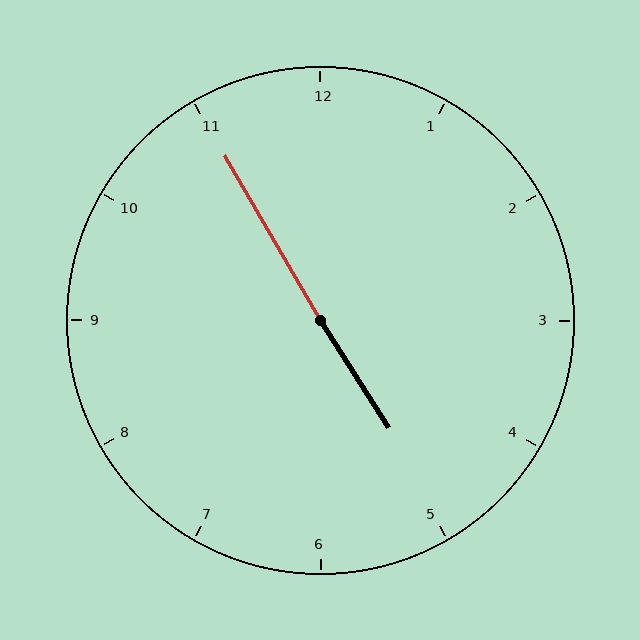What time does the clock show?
4:55.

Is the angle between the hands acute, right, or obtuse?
It is obtuse.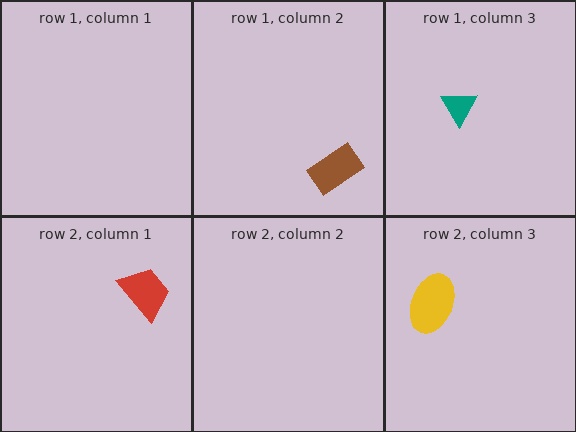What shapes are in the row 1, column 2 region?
The brown rectangle.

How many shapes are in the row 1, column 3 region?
1.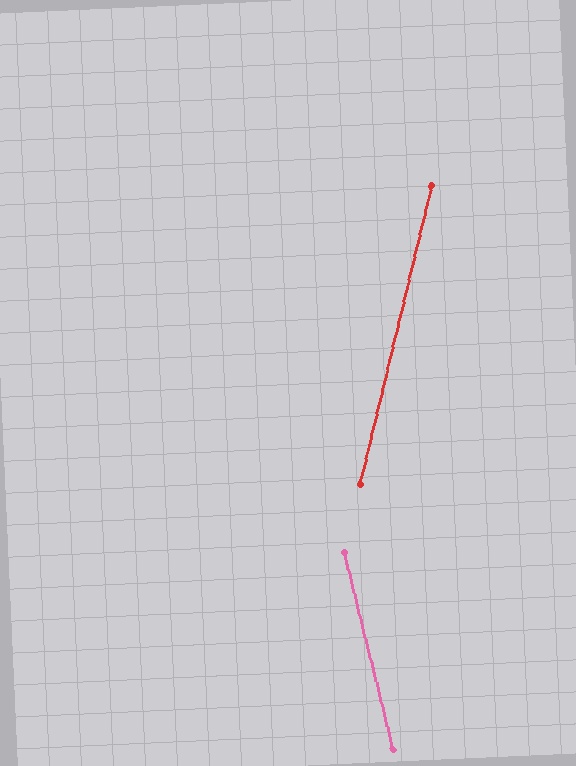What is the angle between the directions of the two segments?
Approximately 27 degrees.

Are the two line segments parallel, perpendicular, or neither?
Neither parallel nor perpendicular — they differ by about 27°.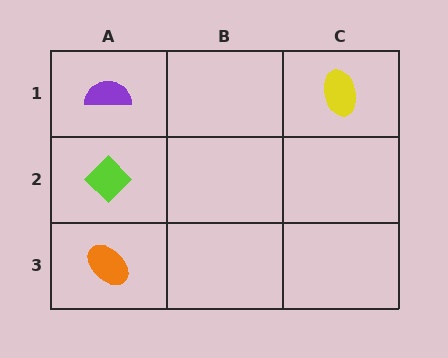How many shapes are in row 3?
1 shape.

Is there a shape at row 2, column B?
No, that cell is empty.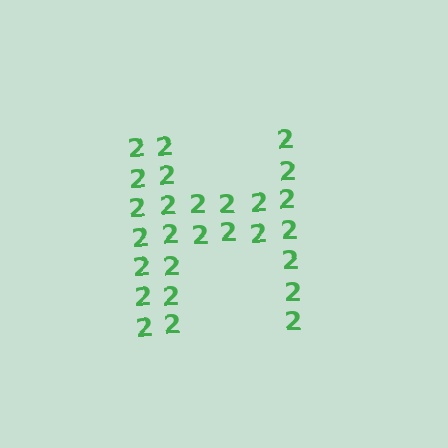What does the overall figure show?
The overall figure shows the letter H.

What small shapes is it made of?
It is made of small digit 2's.